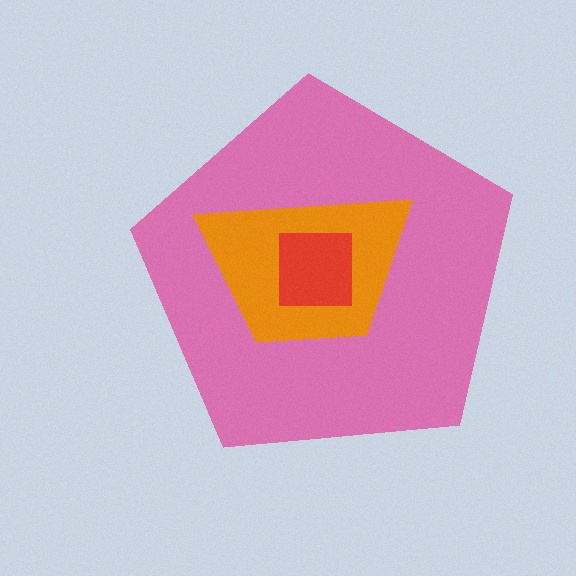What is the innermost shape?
The red square.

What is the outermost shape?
The pink pentagon.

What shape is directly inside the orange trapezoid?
The red square.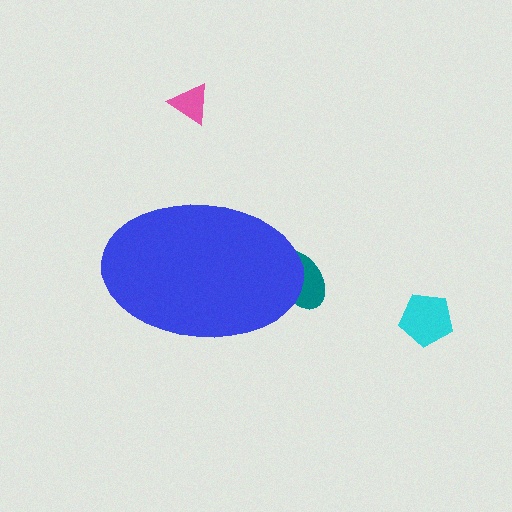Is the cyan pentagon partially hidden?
No, the cyan pentagon is fully visible.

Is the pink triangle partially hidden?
No, the pink triangle is fully visible.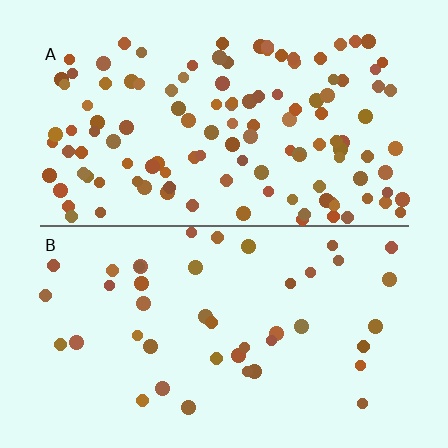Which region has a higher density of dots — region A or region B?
A (the top).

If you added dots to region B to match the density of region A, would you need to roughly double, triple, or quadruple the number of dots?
Approximately triple.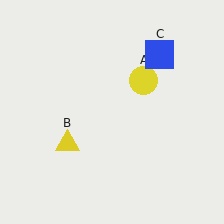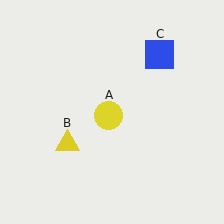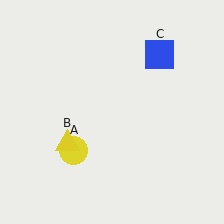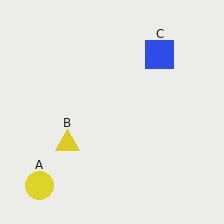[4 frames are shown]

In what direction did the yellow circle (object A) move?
The yellow circle (object A) moved down and to the left.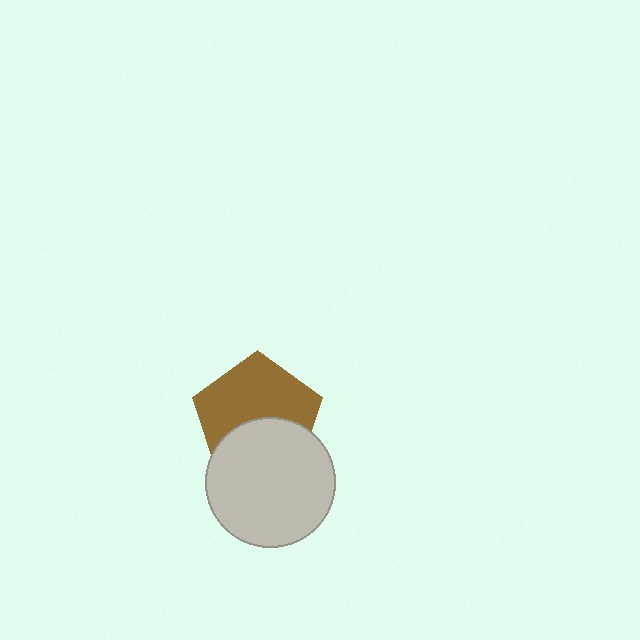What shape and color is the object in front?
The object in front is a light gray circle.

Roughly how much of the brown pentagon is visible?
About half of it is visible (roughly 60%).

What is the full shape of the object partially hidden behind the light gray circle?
The partially hidden object is a brown pentagon.